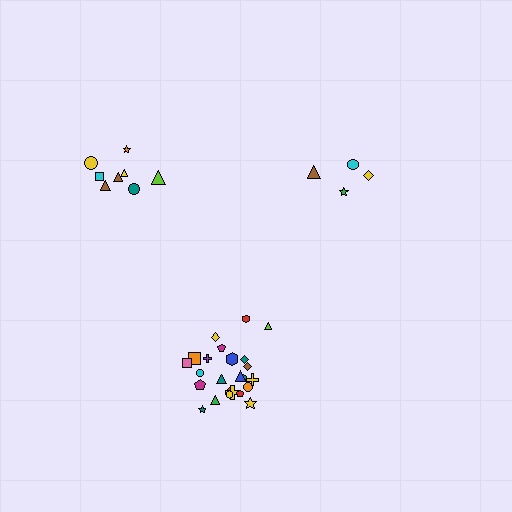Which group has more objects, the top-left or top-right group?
The top-left group.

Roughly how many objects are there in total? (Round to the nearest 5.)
Roughly 35 objects in total.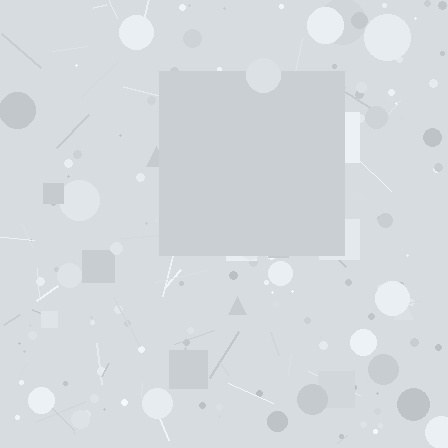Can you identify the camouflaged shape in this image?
The camouflaged shape is a square.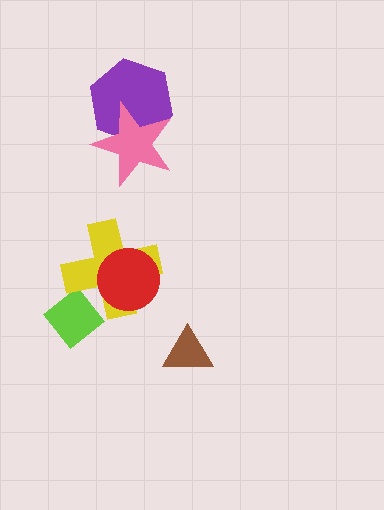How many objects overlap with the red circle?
1 object overlaps with the red circle.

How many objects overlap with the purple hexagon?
1 object overlaps with the purple hexagon.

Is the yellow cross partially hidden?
Yes, it is partially covered by another shape.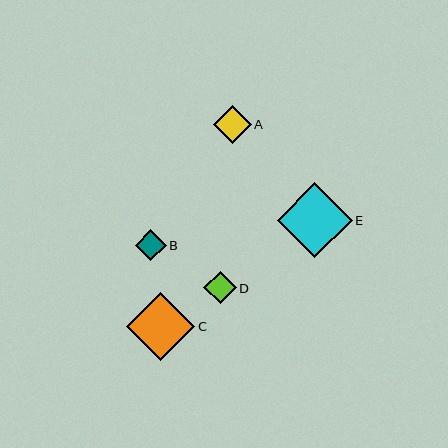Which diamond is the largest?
Diamond E is the largest with a size of approximately 75 pixels.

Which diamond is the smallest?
Diamond B is the smallest with a size of approximately 31 pixels.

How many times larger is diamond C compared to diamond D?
Diamond C is approximately 2.1 times the size of diamond D.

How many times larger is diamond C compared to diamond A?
Diamond C is approximately 1.8 times the size of diamond A.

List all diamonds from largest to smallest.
From largest to smallest: E, C, A, D, B.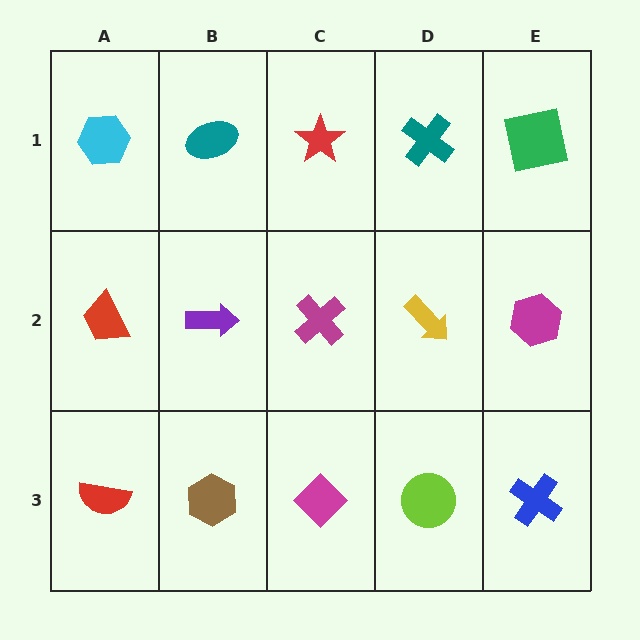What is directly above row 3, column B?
A purple arrow.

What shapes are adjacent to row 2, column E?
A green square (row 1, column E), a blue cross (row 3, column E), a yellow arrow (row 2, column D).